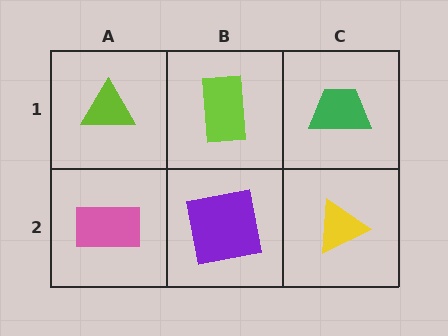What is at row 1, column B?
A lime rectangle.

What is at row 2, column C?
A yellow triangle.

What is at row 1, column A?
A lime triangle.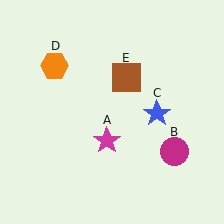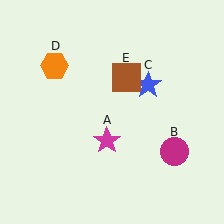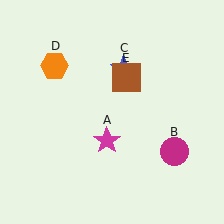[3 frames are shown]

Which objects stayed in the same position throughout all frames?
Magenta star (object A) and magenta circle (object B) and orange hexagon (object D) and brown square (object E) remained stationary.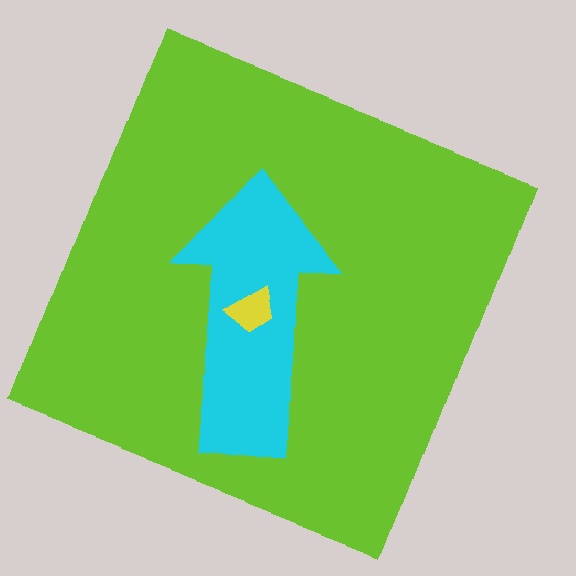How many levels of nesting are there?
3.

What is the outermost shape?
The lime square.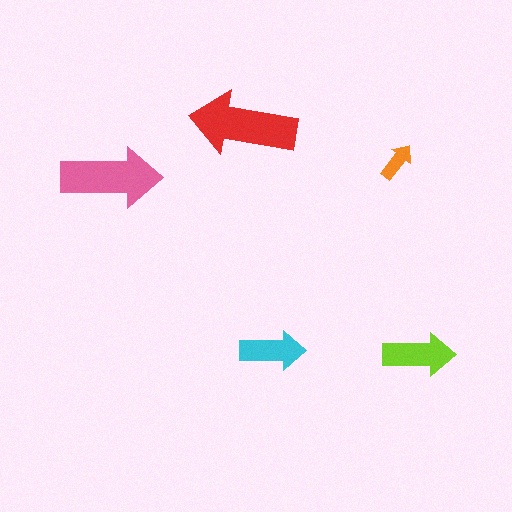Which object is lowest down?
The lime arrow is bottommost.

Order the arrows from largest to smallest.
the red one, the pink one, the lime one, the cyan one, the orange one.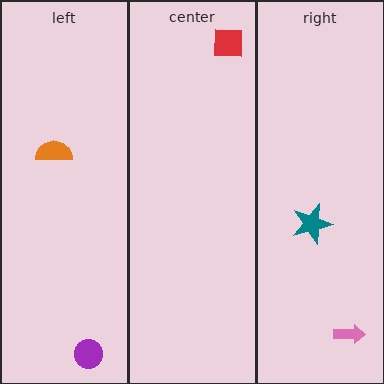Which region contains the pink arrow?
The right region.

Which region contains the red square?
The center region.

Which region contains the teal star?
The right region.